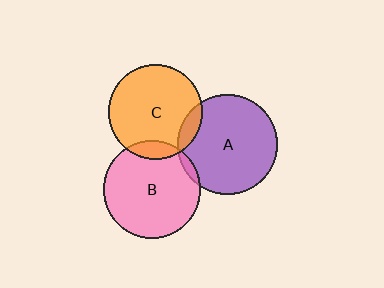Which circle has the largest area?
Circle A (purple).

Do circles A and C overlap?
Yes.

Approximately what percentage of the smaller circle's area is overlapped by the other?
Approximately 10%.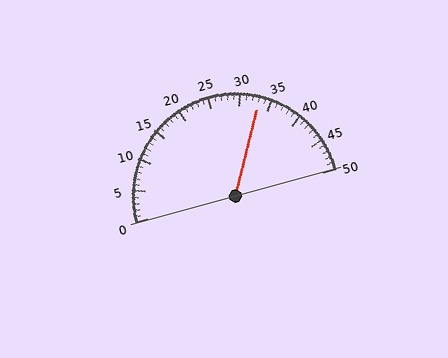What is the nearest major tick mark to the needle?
The nearest major tick mark is 35.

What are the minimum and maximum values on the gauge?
The gauge ranges from 0 to 50.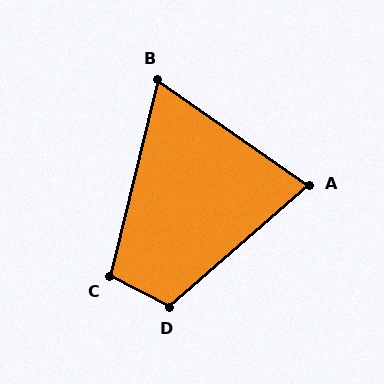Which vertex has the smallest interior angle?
B, at approximately 69 degrees.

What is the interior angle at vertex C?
Approximately 104 degrees (obtuse).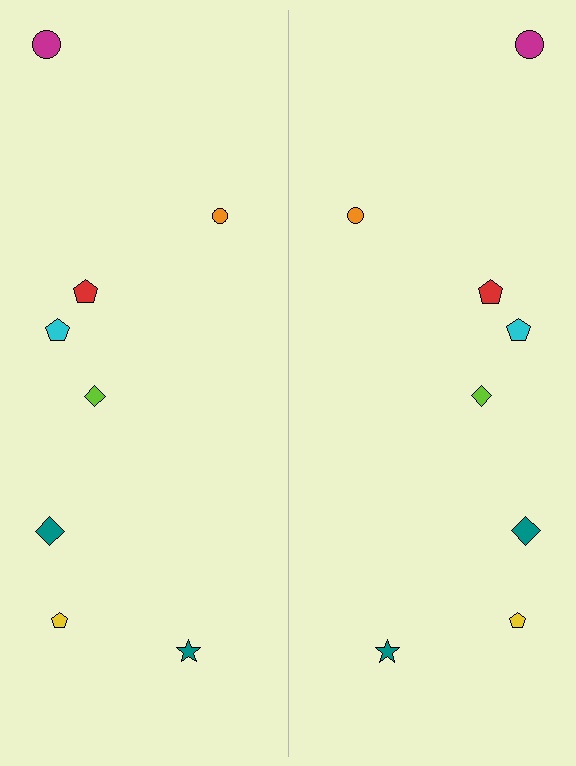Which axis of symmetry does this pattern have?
The pattern has a vertical axis of symmetry running through the center of the image.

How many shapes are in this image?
There are 16 shapes in this image.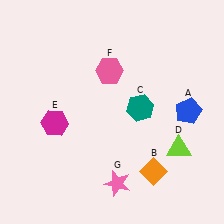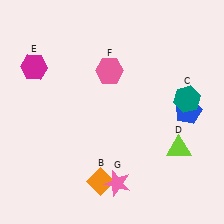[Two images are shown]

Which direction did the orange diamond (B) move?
The orange diamond (B) moved left.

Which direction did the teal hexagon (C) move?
The teal hexagon (C) moved right.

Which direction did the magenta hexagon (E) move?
The magenta hexagon (E) moved up.